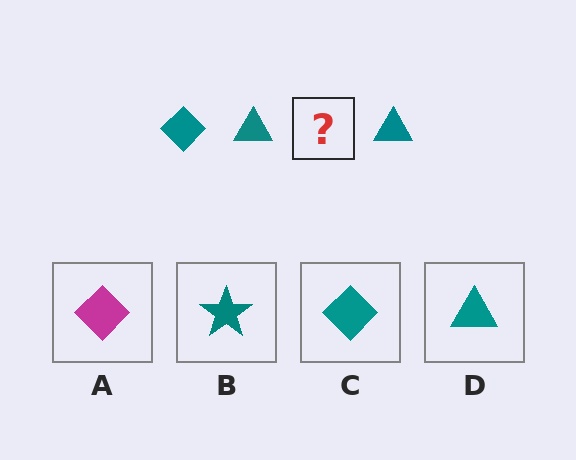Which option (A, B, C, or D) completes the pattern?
C.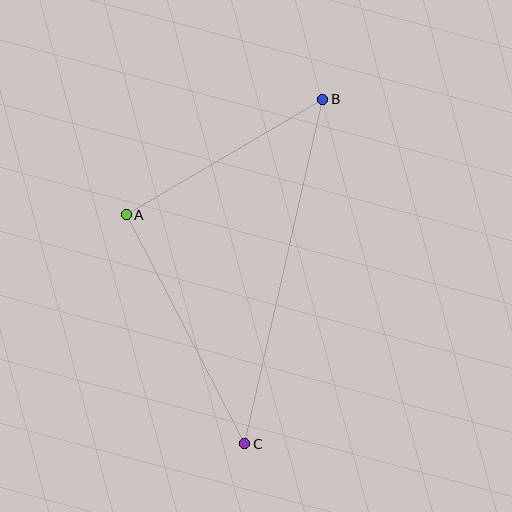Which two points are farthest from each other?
Points B and C are farthest from each other.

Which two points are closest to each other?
Points A and B are closest to each other.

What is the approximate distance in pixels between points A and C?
The distance between A and C is approximately 258 pixels.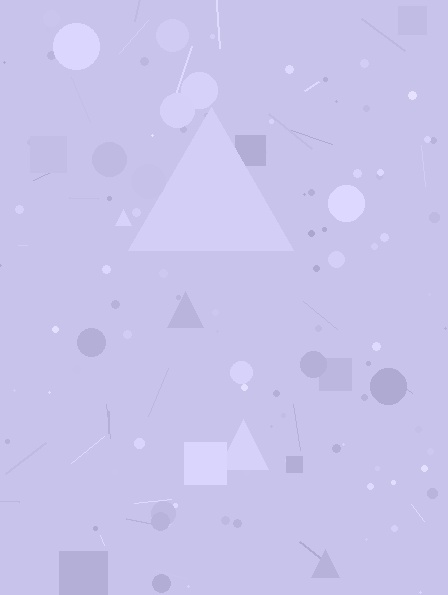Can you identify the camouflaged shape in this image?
The camouflaged shape is a triangle.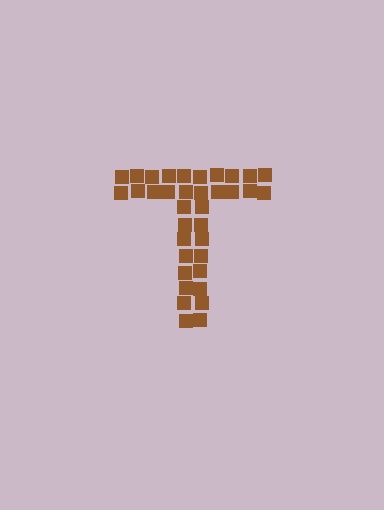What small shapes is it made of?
It is made of small squares.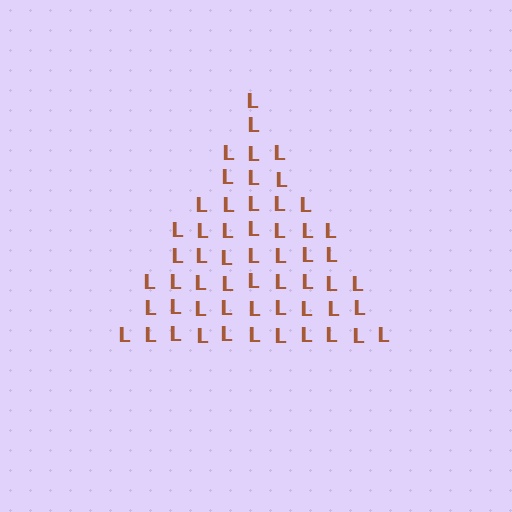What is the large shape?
The large shape is a triangle.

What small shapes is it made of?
It is made of small letter L's.